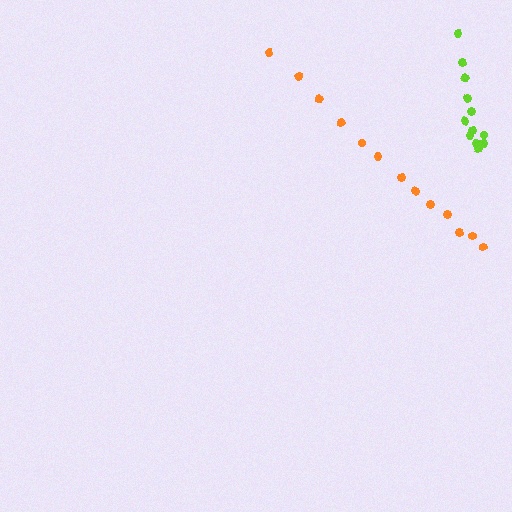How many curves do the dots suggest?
There are 2 distinct paths.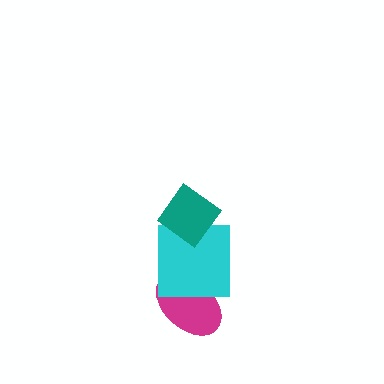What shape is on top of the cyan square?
The teal diamond is on top of the cyan square.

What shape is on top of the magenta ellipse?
The cyan square is on top of the magenta ellipse.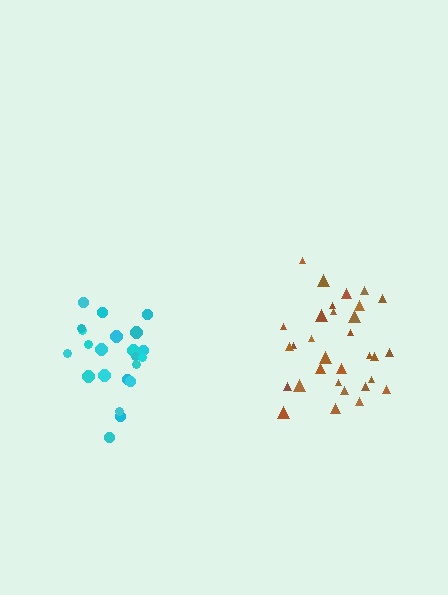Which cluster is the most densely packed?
Cyan.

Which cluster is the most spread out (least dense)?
Brown.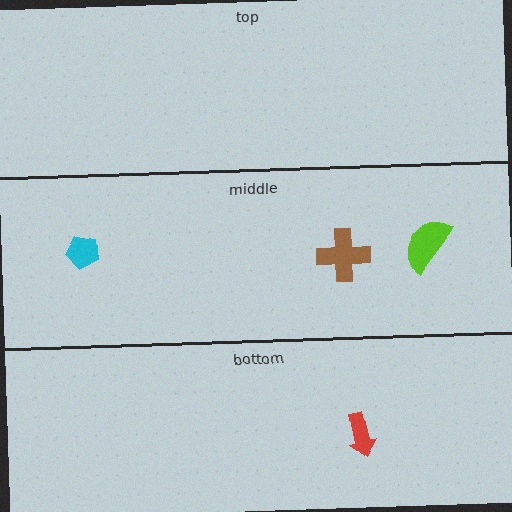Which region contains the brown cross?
The middle region.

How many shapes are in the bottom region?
1.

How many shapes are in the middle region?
3.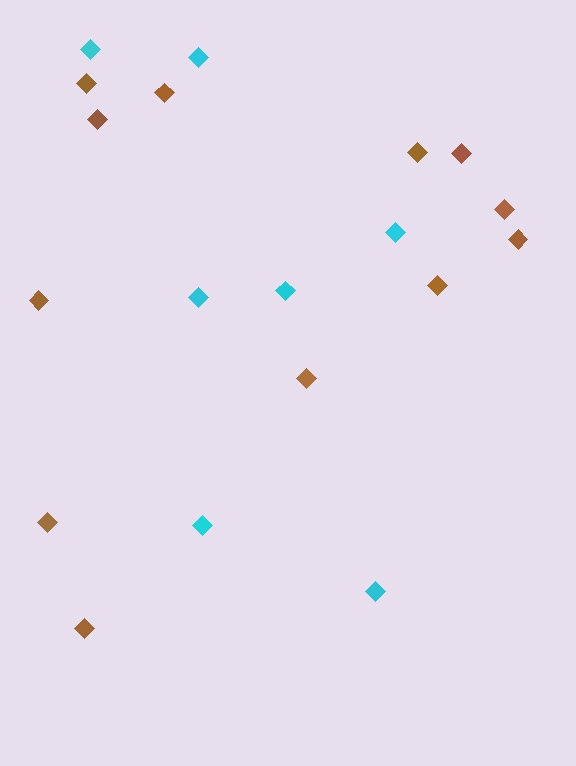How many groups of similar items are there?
There are 2 groups: one group of cyan diamonds (7) and one group of brown diamonds (12).